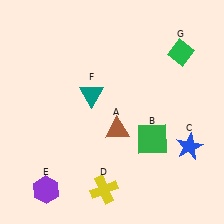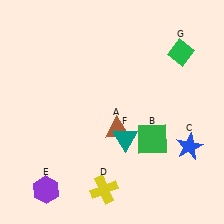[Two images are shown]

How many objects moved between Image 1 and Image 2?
1 object moved between the two images.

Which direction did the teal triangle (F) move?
The teal triangle (F) moved down.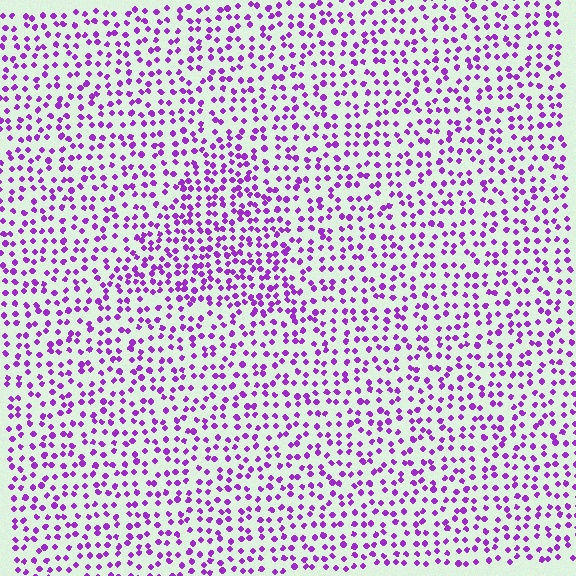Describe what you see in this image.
The image contains small purple elements arranged at two different densities. A triangle-shaped region is visible where the elements are more densely packed than the surrounding area.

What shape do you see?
I see a triangle.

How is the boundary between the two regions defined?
The boundary is defined by a change in element density (approximately 1.5x ratio). All elements are the same color, size, and shape.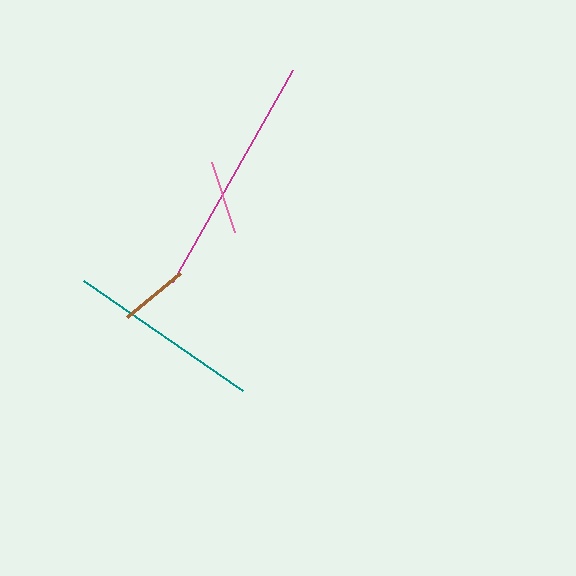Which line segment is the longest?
The magenta line is the longest at approximately 244 pixels.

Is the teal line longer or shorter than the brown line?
The teal line is longer than the brown line.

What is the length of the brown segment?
The brown segment is approximately 68 pixels long.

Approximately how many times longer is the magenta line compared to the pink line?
The magenta line is approximately 3.3 times the length of the pink line.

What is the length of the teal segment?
The teal segment is approximately 193 pixels long.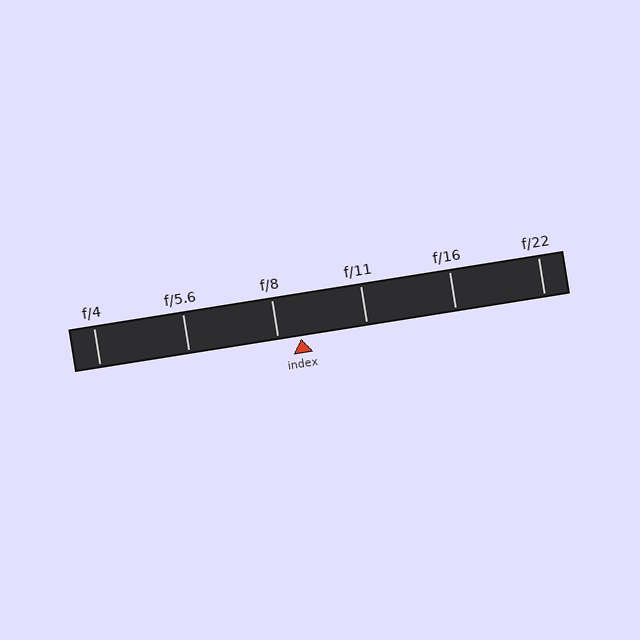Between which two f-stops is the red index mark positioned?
The index mark is between f/8 and f/11.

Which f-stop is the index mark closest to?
The index mark is closest to f/8.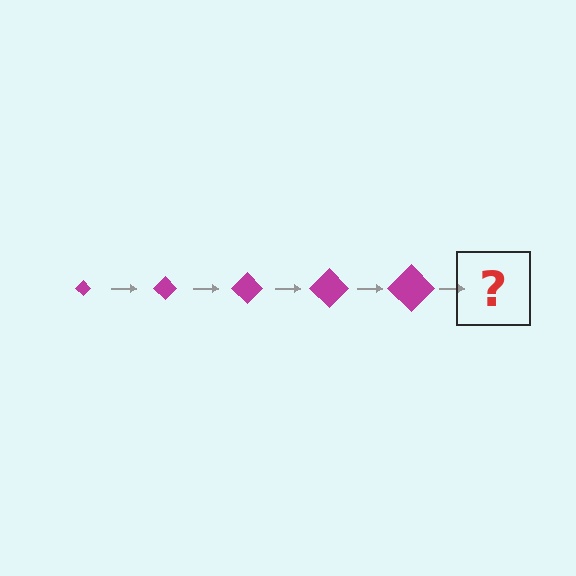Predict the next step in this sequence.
The next step is a magenta diamond, larger than the previous one.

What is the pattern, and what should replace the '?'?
The pattern is that the diamond gets progressively larger each step. The '?' should be a magenta diamond, larger than the previous one.